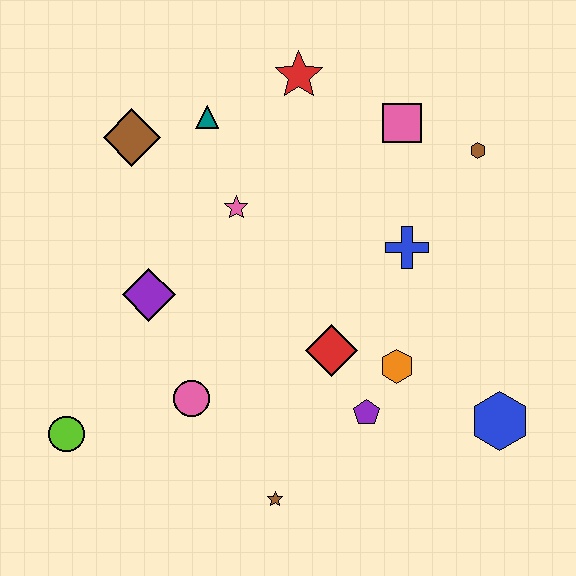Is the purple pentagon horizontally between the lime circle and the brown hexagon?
Yes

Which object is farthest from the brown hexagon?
The lime circle is farthest from the brown hexagon.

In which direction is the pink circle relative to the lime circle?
The pink circle is to the right of the lime circle.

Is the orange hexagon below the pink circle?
No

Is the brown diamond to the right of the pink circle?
No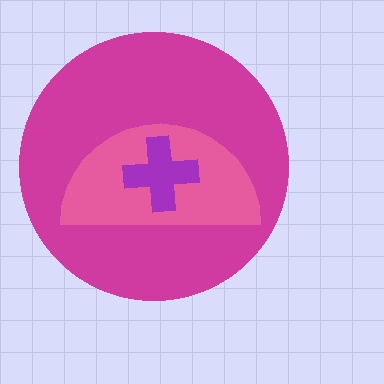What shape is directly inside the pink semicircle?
The purple cross.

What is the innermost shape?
The purple cross.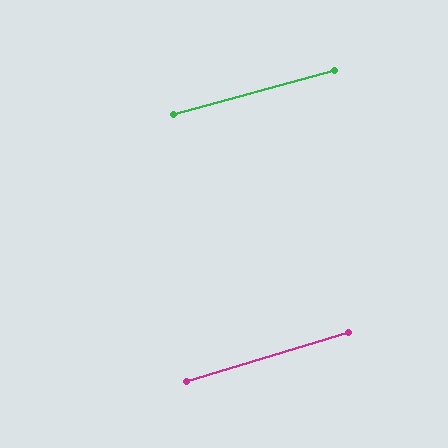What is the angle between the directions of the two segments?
Approximately 1 degree.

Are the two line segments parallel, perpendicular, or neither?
Parallel — their directions differ by only 1.4°.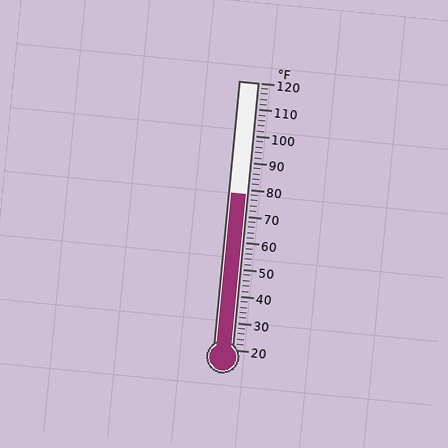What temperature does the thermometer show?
The thermometer shows approximately 78°F.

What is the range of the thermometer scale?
The thermometer scale ranges from 20°F to 120°F.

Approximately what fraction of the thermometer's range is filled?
The thermometer is filled to approximately 60% of its range.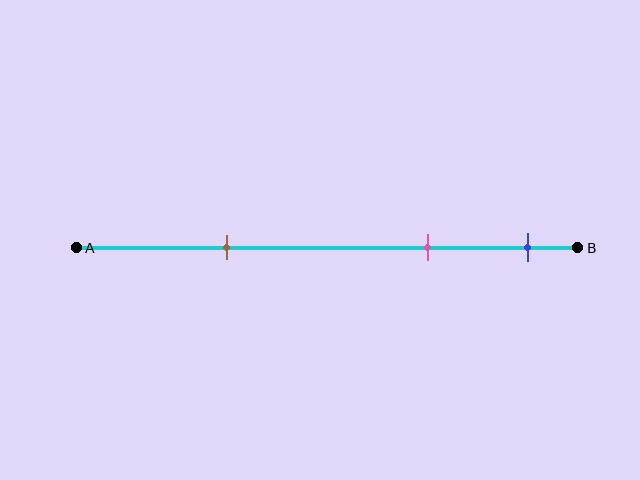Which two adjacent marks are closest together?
The pink and blue marks are the closest adjacent pair.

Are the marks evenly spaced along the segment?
No, the marks are not evenly spaced.